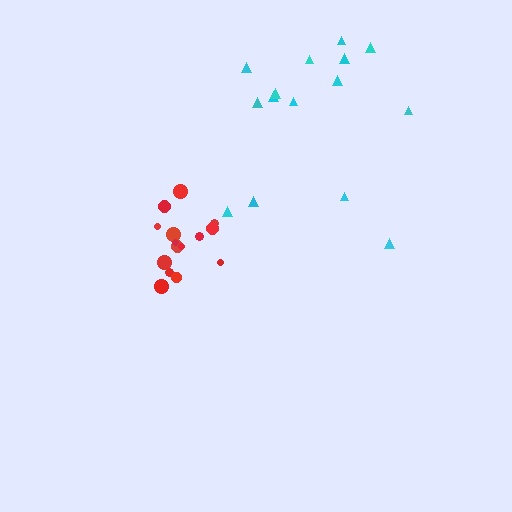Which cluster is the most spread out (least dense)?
Cyan.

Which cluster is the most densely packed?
Red.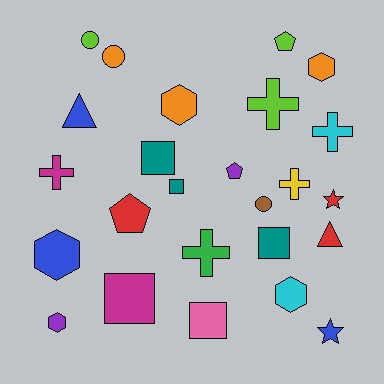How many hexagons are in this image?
There are 5 hexagons.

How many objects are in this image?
There are 25 objects.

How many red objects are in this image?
There are 3 red objects.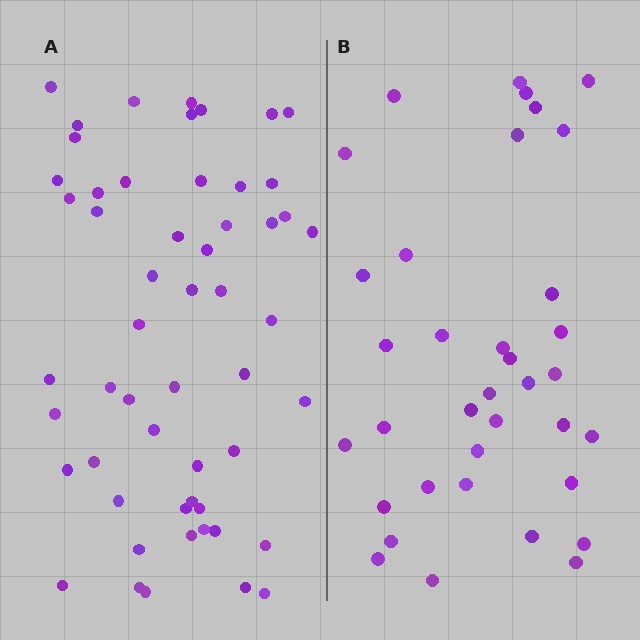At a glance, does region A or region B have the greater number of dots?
Region A (the left region) has more dots.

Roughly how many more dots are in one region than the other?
Region A has approximately 20 more dots than region B.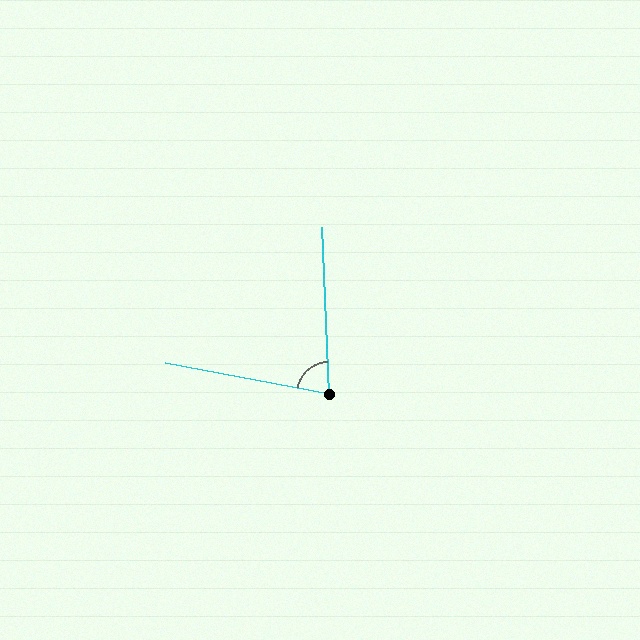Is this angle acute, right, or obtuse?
It is acute.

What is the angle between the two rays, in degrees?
Approximately 77 degrees.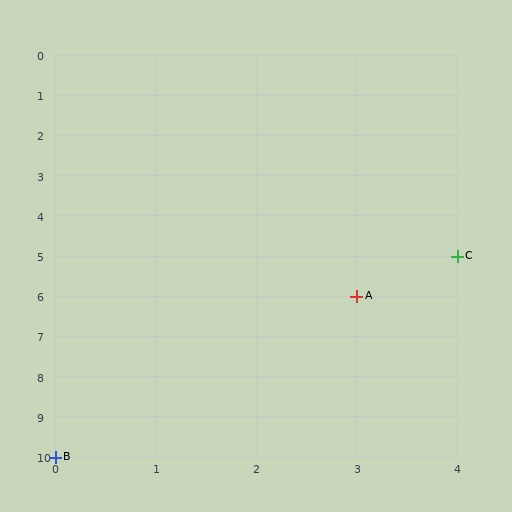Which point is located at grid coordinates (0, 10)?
Point B is at (0, 10).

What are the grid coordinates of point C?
Point C is at grid coordinates (4, 5).